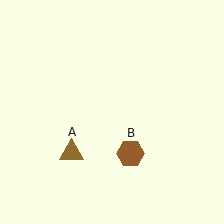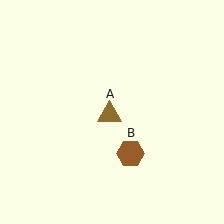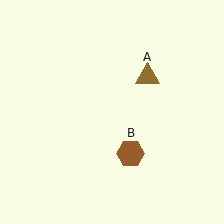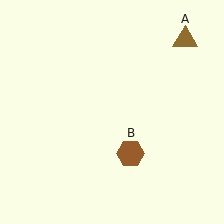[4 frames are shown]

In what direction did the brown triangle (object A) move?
The brown triangle (object A) moved up and to the right.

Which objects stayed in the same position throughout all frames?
Brown hexagon (object B) remained stationary.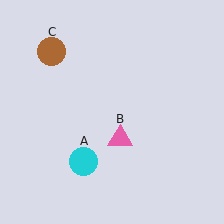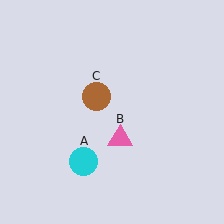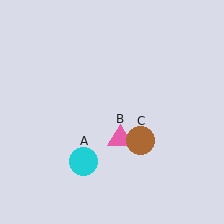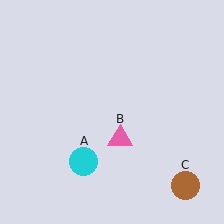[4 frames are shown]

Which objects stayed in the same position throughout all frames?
Cyan circle (object A) and pink triangle (object B) remained stationary.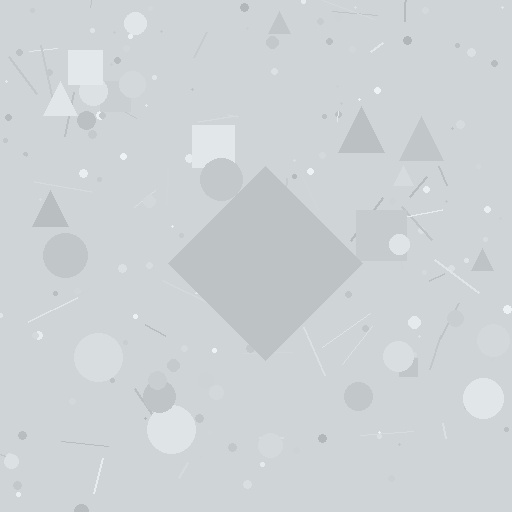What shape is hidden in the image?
A diamond is hidden in the image.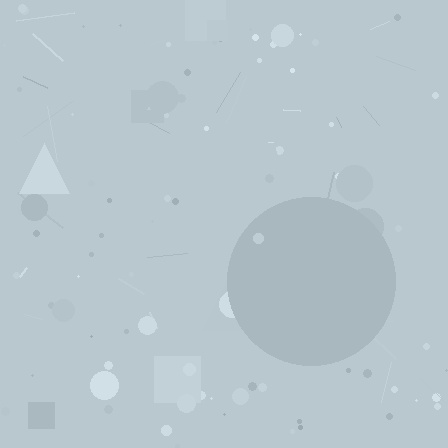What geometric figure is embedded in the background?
A circle is embedded in the background.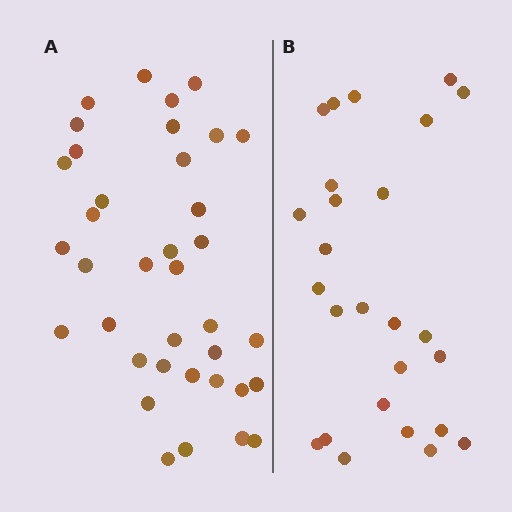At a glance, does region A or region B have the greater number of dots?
Region A (the left region) has more dots.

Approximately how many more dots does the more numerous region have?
Region A has roughly 12 or so more dots than region B.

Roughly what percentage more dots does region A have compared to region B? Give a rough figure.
About 40% more.